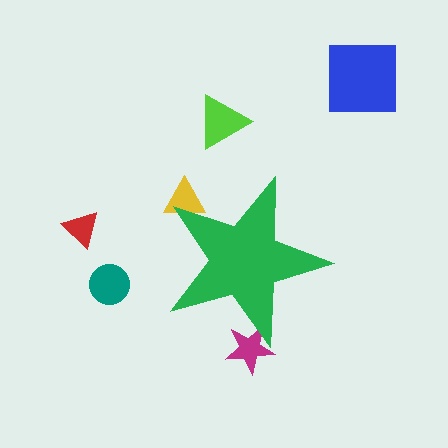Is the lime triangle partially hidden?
No, the lime triangle is fully visible.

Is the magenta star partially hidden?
Yes, the magenta star is partially hidden behind the green star.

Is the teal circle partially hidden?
No, the teal circle is fully visible.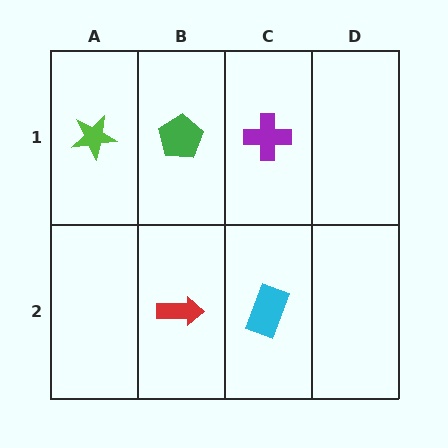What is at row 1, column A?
A lime star.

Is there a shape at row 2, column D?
No, that cell is empty.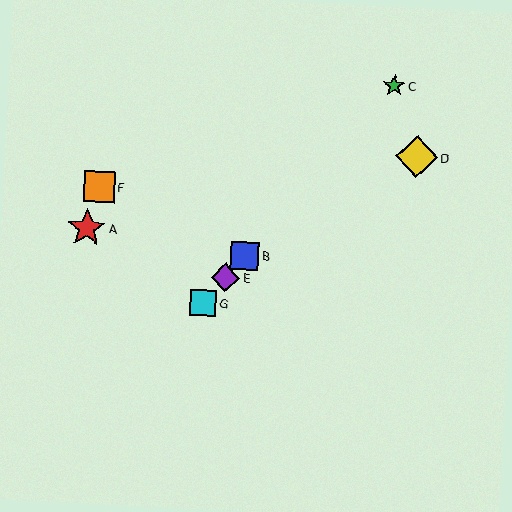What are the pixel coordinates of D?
Object D is at (417, 157).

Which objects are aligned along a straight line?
Objects B, C, E, G are aligned along a straight line.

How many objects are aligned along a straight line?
4 objects (B, C, E, G) are aligned along a straight line.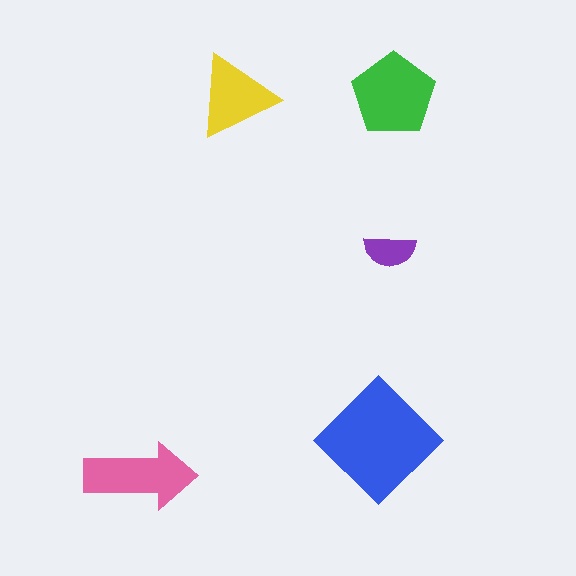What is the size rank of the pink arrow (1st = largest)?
3rd.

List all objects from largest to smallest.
The blue diamond, the green pentagon, the pink arrow, the yellow triangle, the purple semicircle.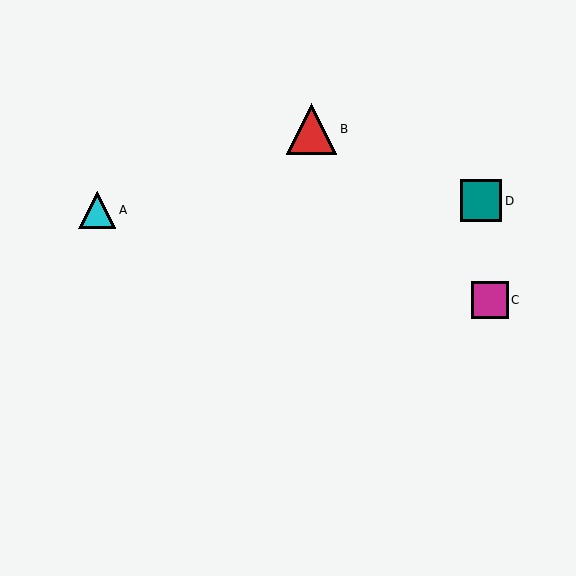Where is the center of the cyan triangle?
The center of the cyan triangle is at (97, 210).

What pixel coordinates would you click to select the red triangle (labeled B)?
Click at (312, 129) to select the red triangle B.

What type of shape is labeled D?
Shape D is a teal square.